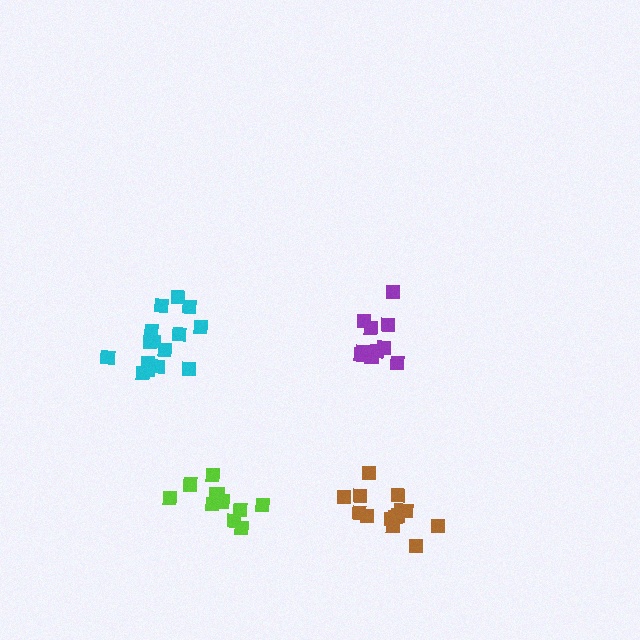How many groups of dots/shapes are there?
There are 4 groups.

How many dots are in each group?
Group 1: 10 dots, Group 2: 14 dots, Group 3: 11 dots, Group 4: 16 dots (51 total).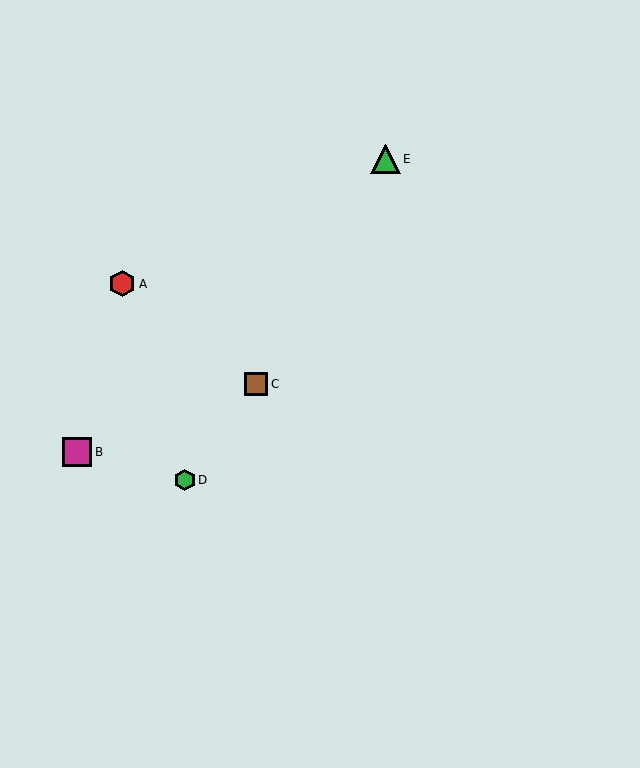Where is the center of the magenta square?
The center of the magenta square is at (77, 452).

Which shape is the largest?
The green triangle (labeled E) is the largest.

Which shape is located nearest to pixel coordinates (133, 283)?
The red hexagon (labeled A) at (122, 284) is nearest to that location.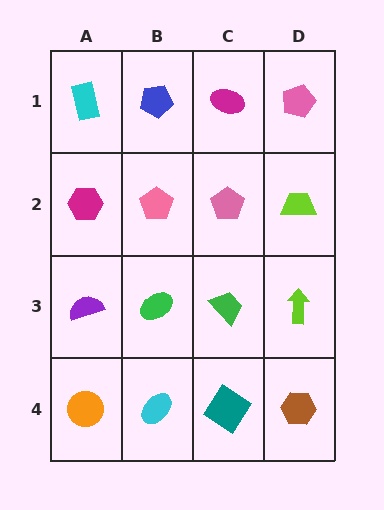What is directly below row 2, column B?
A green ellipse.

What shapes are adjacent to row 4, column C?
A green trapezoid (row 3, column C), a cyan ellipse (row 4, column B), a brown hexagon (row 4, column D).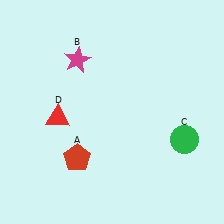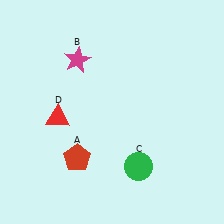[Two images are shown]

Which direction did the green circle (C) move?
The green circle (C) moved left.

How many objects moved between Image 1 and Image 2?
1 object moved between the two images.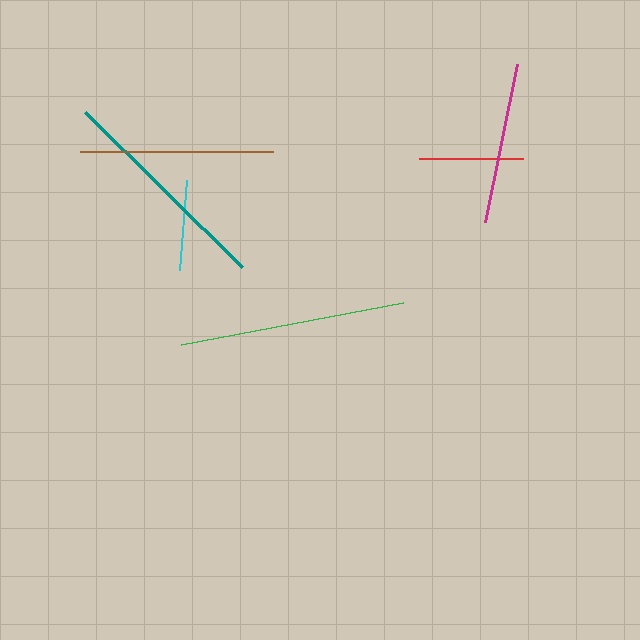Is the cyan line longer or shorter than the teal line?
The teal line is longer than the cyan line.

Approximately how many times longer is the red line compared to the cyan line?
The red line is approximately 1.2 times the length of the cyan line.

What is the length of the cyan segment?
The cyan segment is approximately 90 pixels long.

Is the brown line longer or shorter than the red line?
The brown line is longer than the red line.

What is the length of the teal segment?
The teal segment is approximately 220 pixels long.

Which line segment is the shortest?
The cyan line is the shortest at approximately 90 pixels.